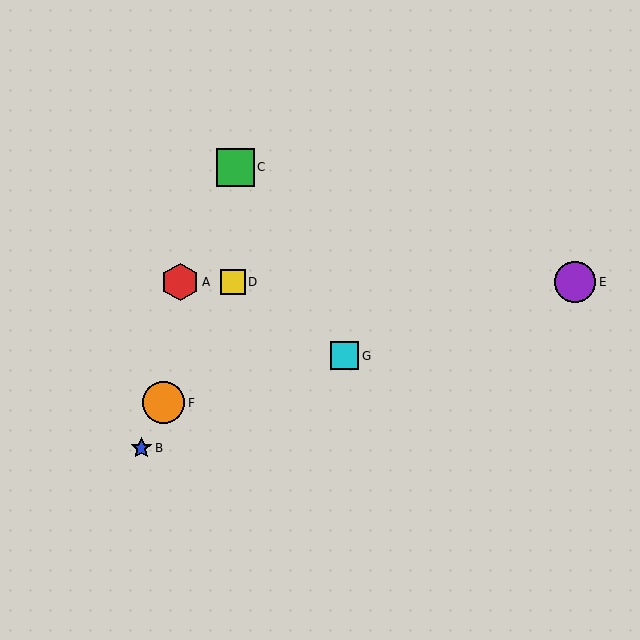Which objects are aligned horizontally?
Objects A, D, E are aligned horizontally.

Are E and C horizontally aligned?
No, E is at y≈282 and C is at y≈167.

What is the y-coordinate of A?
Object A is at y≈282.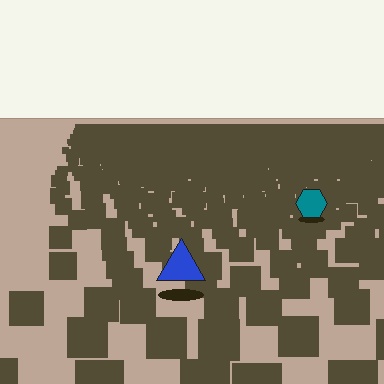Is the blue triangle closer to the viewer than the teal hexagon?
Yes. The blue triangle is closer — you can tell from the texture gradient: the ground texture is coarser near it.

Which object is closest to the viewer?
The blue triangle is closest. The texture marks near it are larger and more spread out.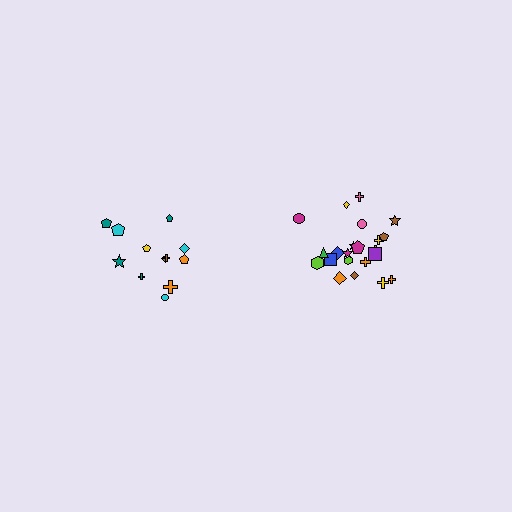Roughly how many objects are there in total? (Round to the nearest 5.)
Roughly 35 objects in total.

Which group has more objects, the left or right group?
The right group.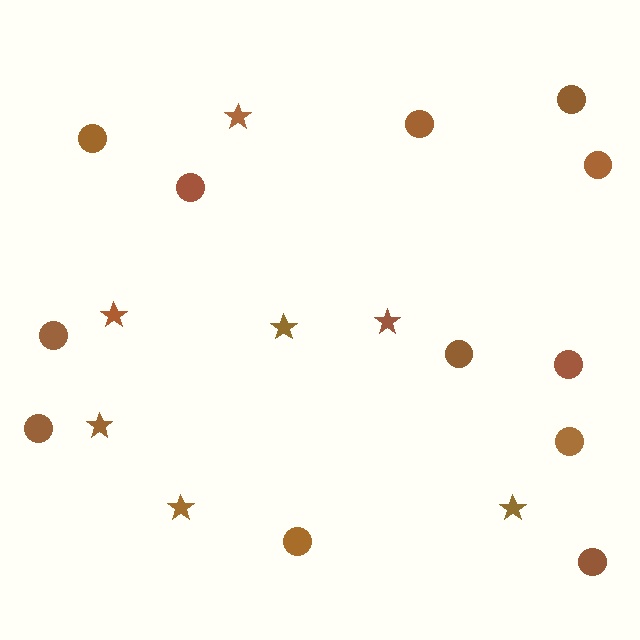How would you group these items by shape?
There are 2 groups: one group of stars (7) and one group of circles (12).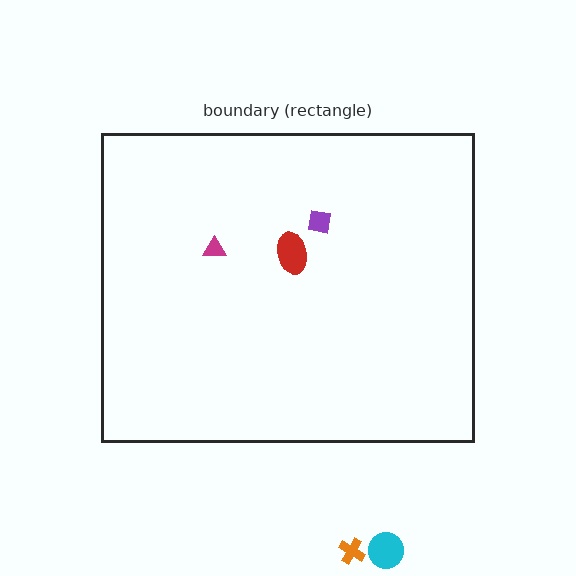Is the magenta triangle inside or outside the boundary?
Inside.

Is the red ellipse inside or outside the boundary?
Inside.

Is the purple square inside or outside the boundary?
Inside.